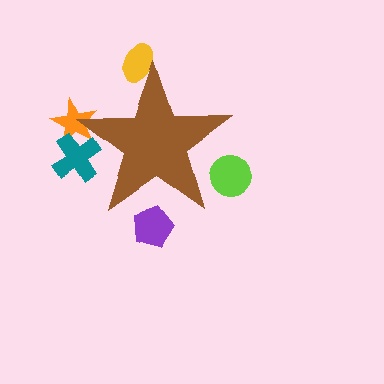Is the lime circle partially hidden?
Yes, the lime circle is partially hidden behind the brown star.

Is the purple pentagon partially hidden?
Yes, the purple pentagon is partially hidden behind the brown star.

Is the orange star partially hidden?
Yes, the orange star is partially hidden behind the brown star.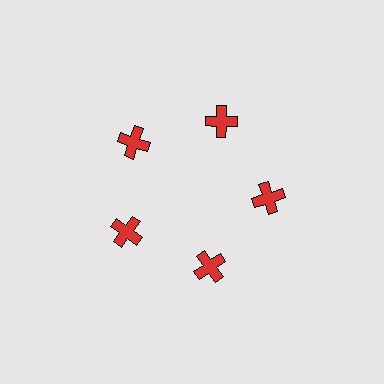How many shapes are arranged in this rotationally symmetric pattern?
There are 5 shapes, arranged in 5 groups of 1.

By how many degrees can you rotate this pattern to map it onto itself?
The pattern maps onto itself every 72 degrees of rotation.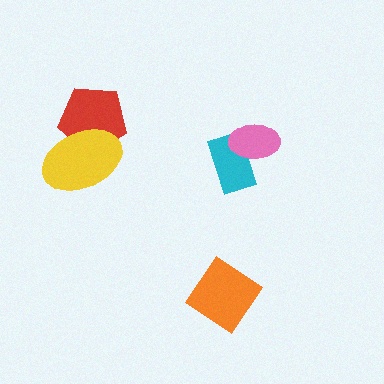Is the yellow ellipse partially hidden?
No, no other shape covers it.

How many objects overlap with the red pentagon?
1 object overlaps with the red pentagon.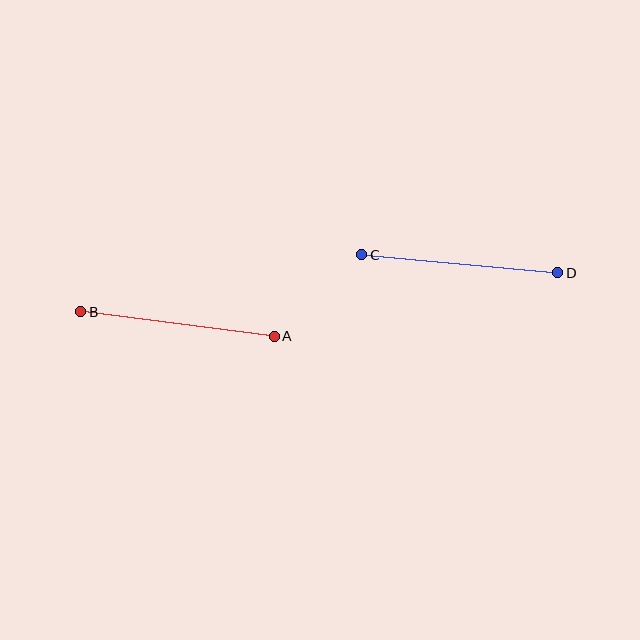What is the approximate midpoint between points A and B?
The midpoint is at approximately (177, 324) pixels.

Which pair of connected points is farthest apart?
Points C and D are farthest apart.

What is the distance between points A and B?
The distance is approximately 195 pixels.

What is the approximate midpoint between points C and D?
The midpoint is at approximately (460, 264) pixels.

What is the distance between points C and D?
The distance is approximately 197 pixels.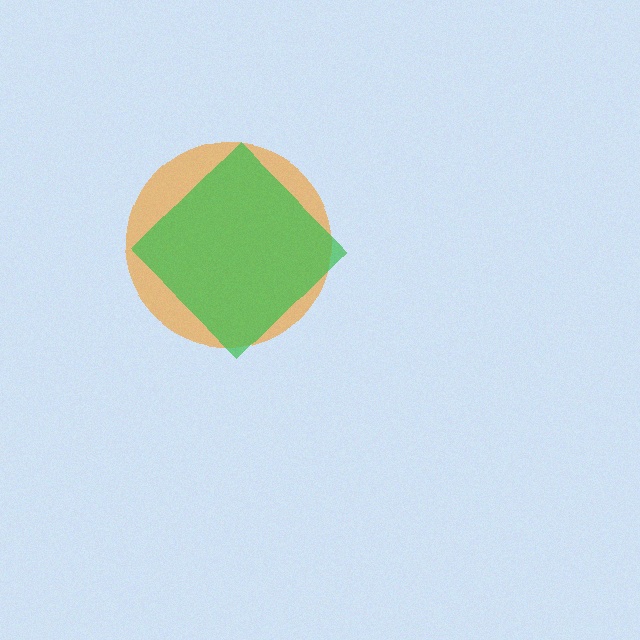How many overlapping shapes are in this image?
There are 2 overlapping shapes in the image.